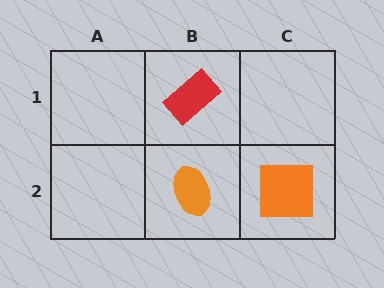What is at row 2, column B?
An orange ellipse.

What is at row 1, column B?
A red rectangle.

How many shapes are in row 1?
1 shape.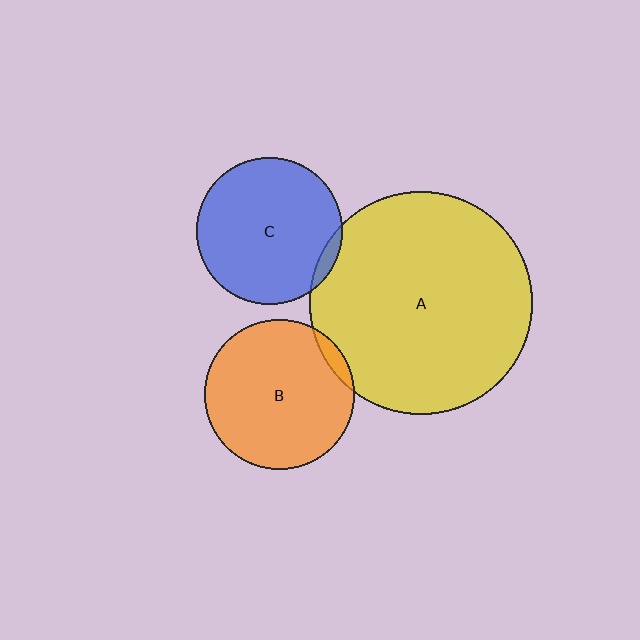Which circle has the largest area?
Circle A (yellow).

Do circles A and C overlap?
Yes.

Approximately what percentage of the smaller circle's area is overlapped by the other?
Approximately 5%.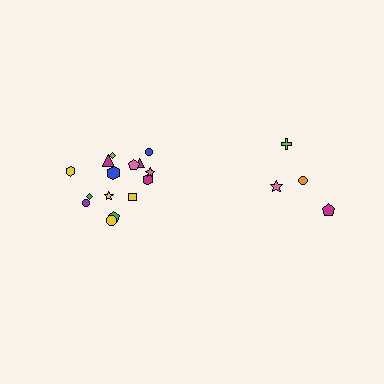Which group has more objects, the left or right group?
The left group.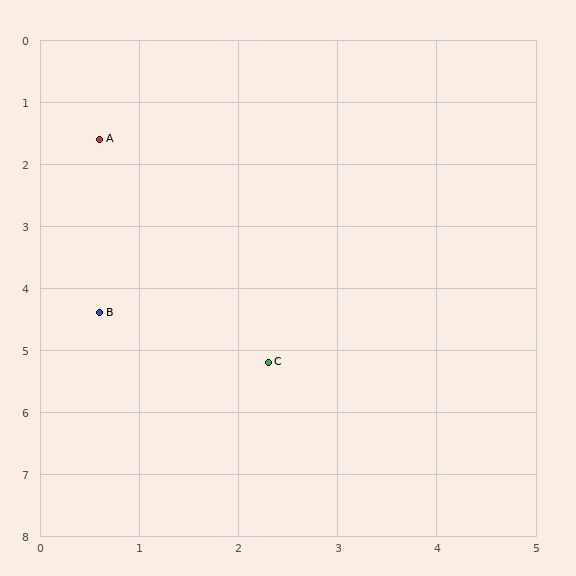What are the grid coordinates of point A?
Point A is at approximately (0.6, 1.6).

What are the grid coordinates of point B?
Point B is at approximately (0.6, 4.4).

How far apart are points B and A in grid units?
Points B and A are about 2.8 grid units apart.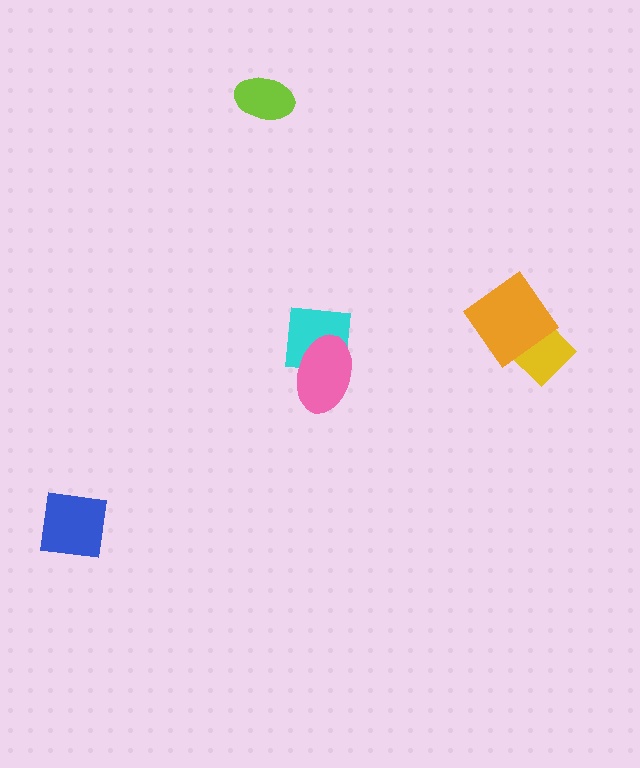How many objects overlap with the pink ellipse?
1 object overlaps with the pink ellipse.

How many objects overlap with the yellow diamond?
1 object overlaps with the yellow diamond.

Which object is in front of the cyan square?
The pink ellipse is in front of the cyan square.